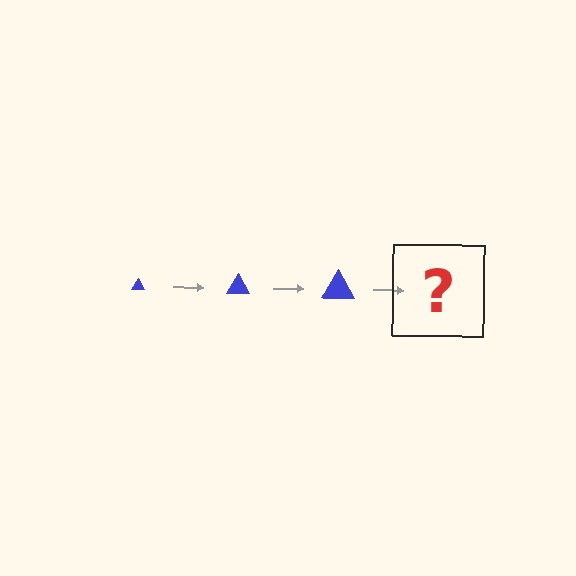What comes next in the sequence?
The next element should be a blue triangle, larger than the previous one.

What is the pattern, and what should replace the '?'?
The pattern is that the triangle gets progressively larger each step. The '?' should be a blue triangle, larger than the previous one.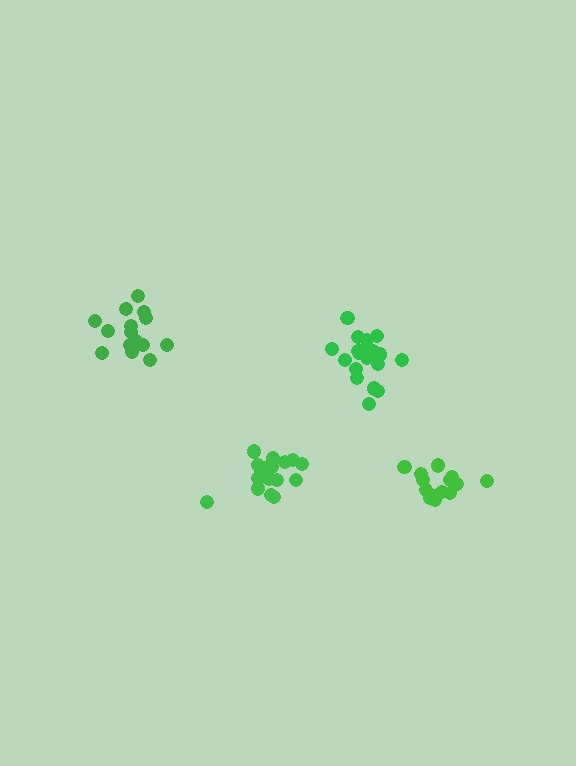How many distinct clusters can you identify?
There are 4 distinct clusters.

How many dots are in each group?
Group 1: 15 dots, Group 2: 20 dots, Group 3: 17 dots, Group 4: 14 dots (66 total).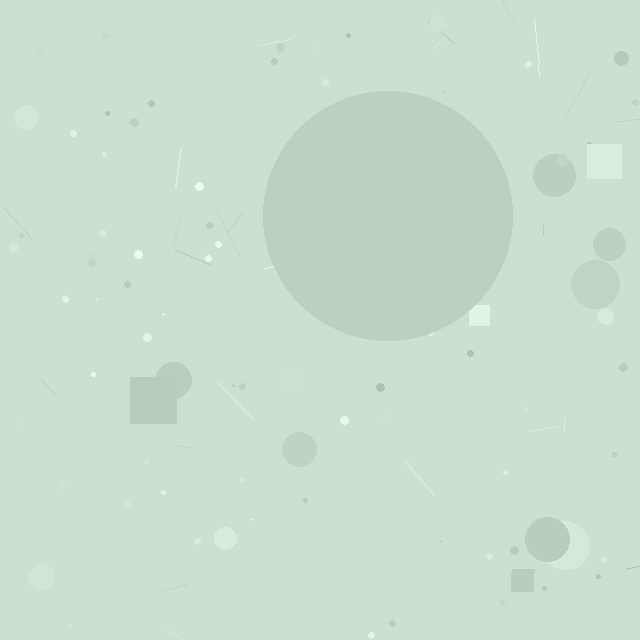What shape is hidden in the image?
A circle is hidden in the image.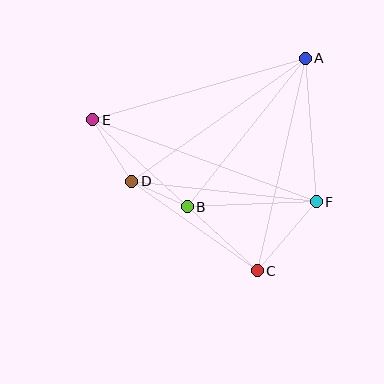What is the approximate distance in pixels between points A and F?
The distance between A and F is approximately 144 pixels.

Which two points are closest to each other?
Points B and D are closest to each other.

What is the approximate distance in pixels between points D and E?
The distance between D and E is approximately 73 pixels.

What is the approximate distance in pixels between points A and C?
The distance between A and C is approximately 218 pixels.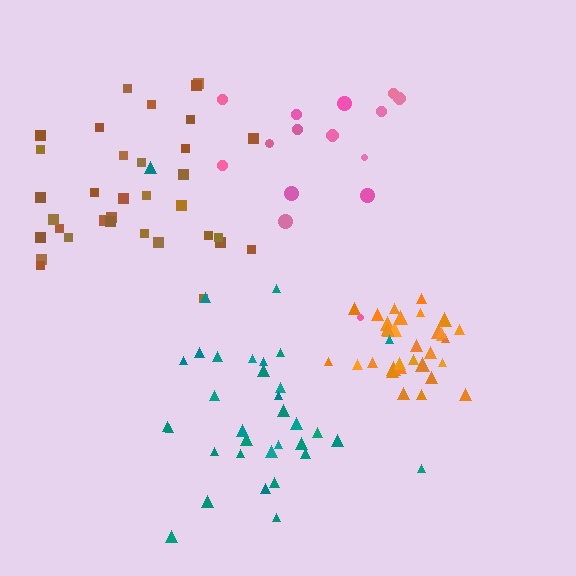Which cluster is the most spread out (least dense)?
Pink.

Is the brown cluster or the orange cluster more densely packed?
Orange.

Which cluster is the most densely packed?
Orange.